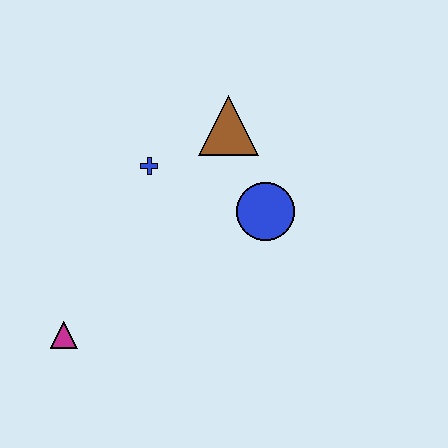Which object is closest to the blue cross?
The brown triangle is closest to the blue cross.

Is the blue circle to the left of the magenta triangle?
No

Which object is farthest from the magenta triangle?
The brown triangle is farthest from the magenta triangle.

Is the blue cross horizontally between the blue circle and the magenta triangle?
Yes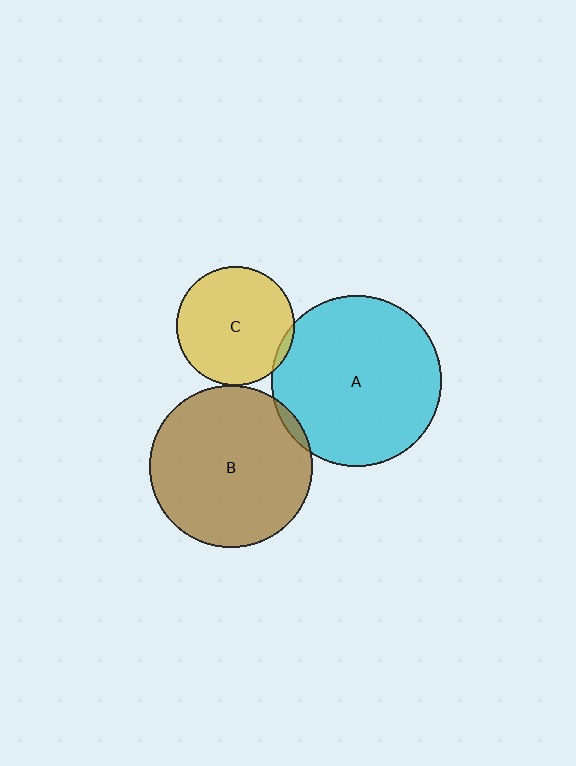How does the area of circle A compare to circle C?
Approximately 2.1 times.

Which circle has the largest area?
Circle A (cyan).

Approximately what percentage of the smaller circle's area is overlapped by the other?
Approximately 5%.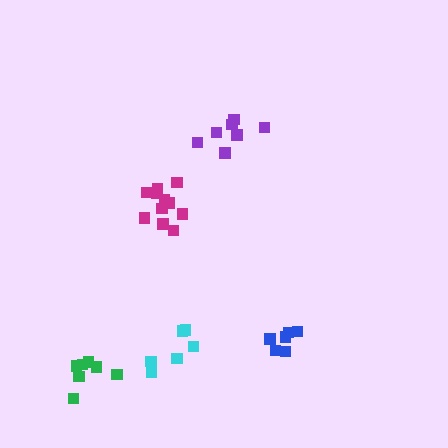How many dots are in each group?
Group 1: 11 dots, Group 2: 6 dots, Group 3: 6 dots, Group 4: 7 dots, Group 5: 7 dots (37 total).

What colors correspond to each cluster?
The clusters are colored: magenta, cyan, blue, purple, green.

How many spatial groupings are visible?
There are 5 spatial groupings.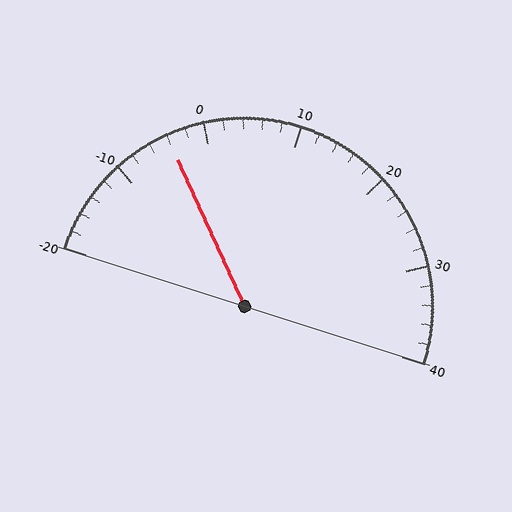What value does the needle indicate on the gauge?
The needle indicates approximately -4.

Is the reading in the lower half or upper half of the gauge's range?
The reading is in the lower half of the range (-20 to 40).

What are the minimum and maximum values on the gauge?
The gauge ranges from -20 to 40.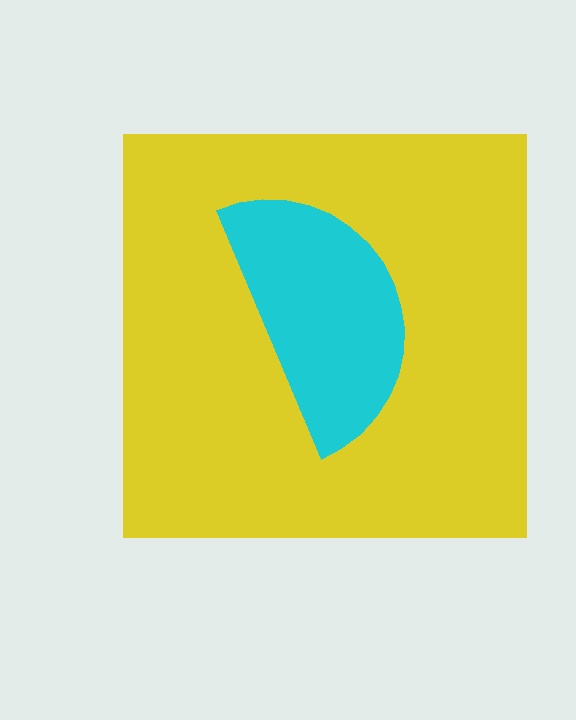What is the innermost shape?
The cyan semicircle.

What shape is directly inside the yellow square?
The cyan semicircle.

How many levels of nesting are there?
2.